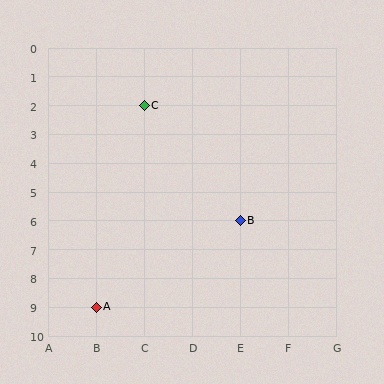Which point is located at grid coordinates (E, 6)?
Point B is at (E, 6).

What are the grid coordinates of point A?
Point A is at grid coordinates (B, 9).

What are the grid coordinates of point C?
Point C is at grid coordinates (C, 2).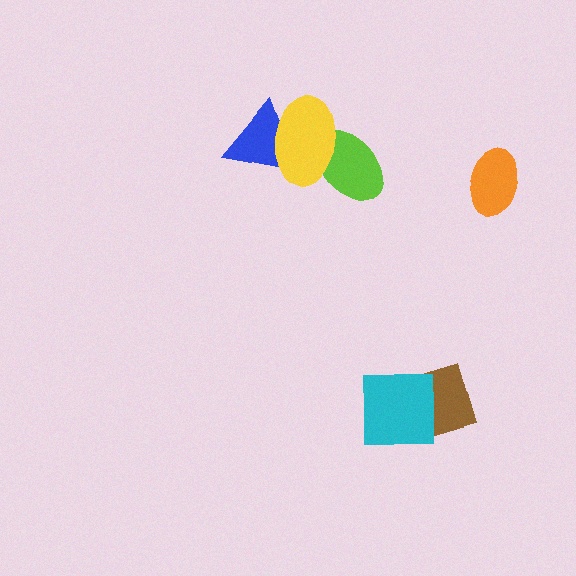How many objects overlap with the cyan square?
1 object overlaps with the cyan square.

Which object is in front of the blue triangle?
The yellow ellipse is in front of the blue triangle.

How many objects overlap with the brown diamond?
1 object overlaps with the brown diamond.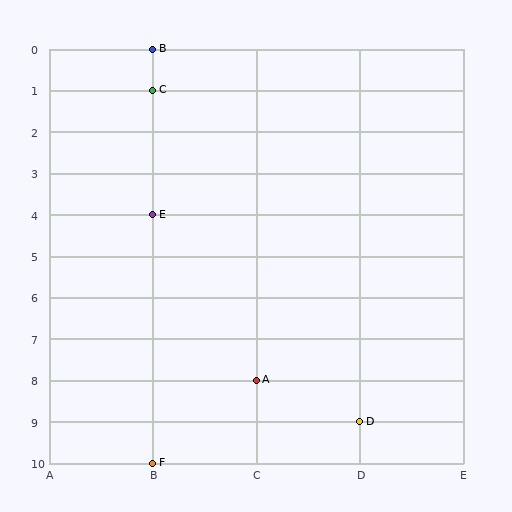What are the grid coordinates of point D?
Point D is at grid coordinates (D, 9).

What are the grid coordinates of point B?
Point B is at grid coordinates (B, 0).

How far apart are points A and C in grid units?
Points A and C are 1 column and 7 rows apart (about 7.1 grid units diagonally).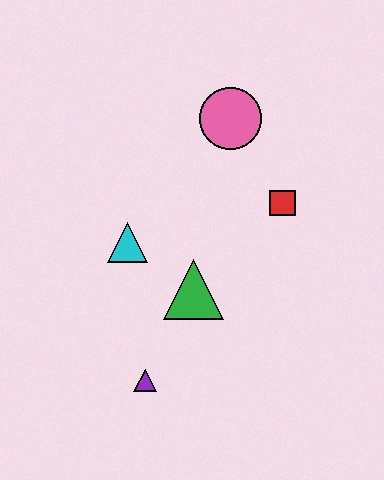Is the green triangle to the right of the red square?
No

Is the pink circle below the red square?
No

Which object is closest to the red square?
The pink circle is closest to the red square.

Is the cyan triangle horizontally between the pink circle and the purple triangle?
No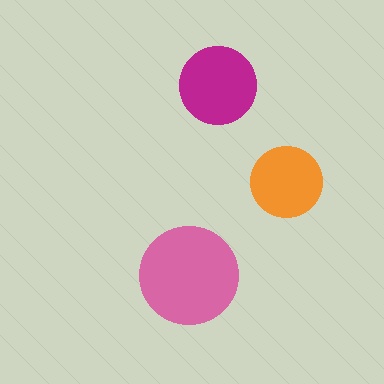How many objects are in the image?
There are 3 objects in the image.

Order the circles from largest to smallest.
the pink one, the magenta one, the orange one.